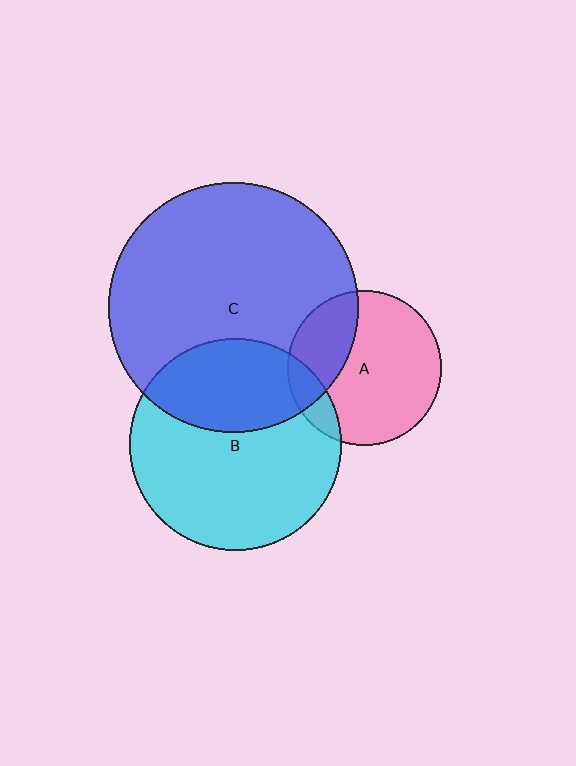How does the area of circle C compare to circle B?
Approximately 1.4 times.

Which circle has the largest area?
Circle C (blue).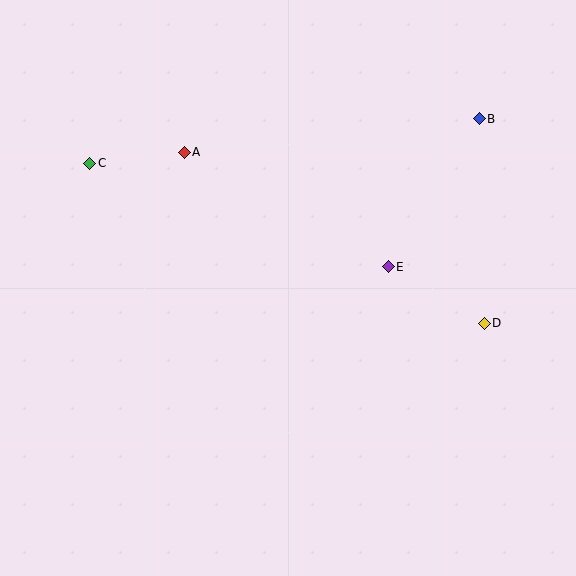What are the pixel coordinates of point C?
Point C is at (90, 163).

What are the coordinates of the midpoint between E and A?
The midpoint between E and A is at (286, 210).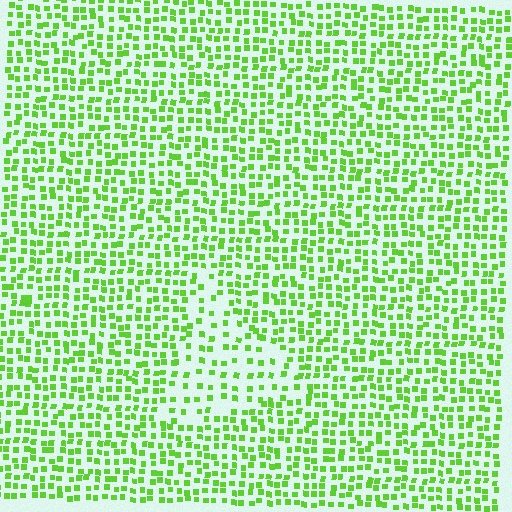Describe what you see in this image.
The image contains small lime elements arranged at two different densities. A triangle-shaped region is visible where the elements are less densely packed than the surrounding area.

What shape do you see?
I see a triangle.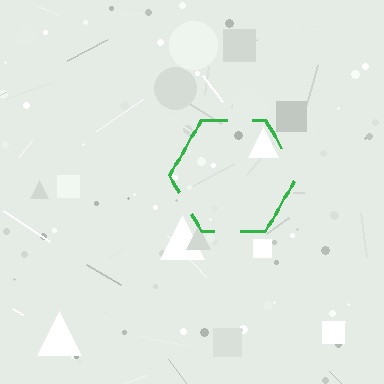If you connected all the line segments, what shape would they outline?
They would outline a hexagon.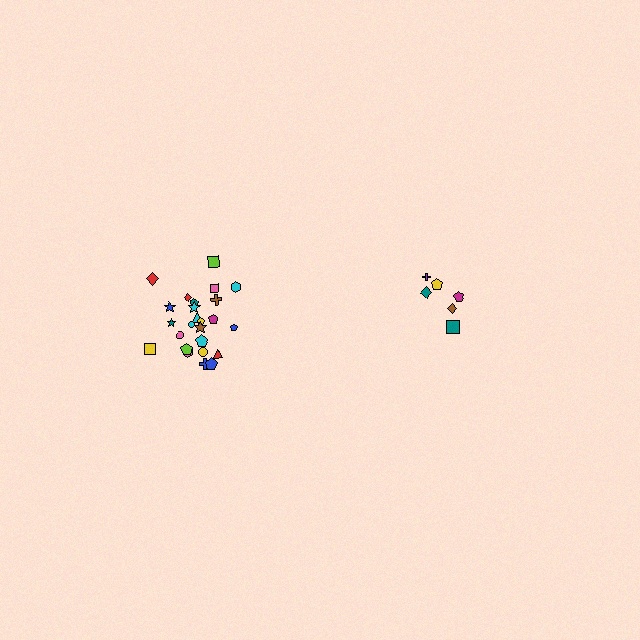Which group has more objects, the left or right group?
The left group.